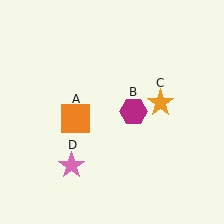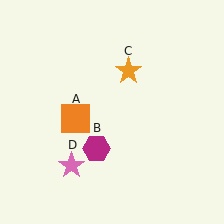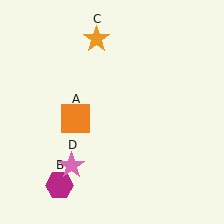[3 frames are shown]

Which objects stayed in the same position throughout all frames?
Orange square (object A) and pink star (object D) remained stationary.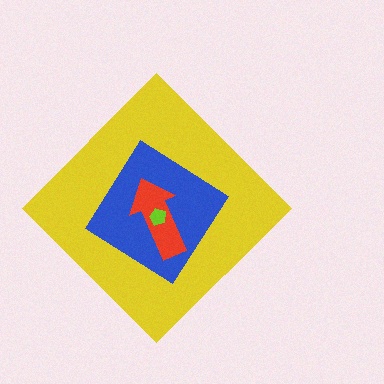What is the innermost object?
The lime pentagon.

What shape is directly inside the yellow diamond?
The blue diamond.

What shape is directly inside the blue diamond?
The red arrow.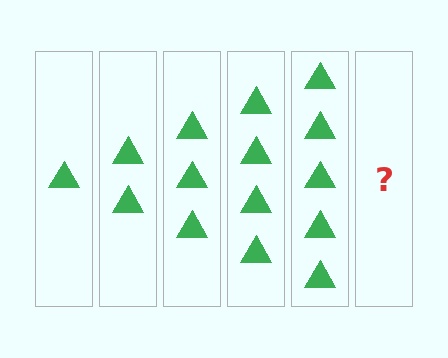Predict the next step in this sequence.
The next step is 6 triangles.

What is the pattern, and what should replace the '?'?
The pattern is that each step adds one more triangle. The '?' should be 6 triangles.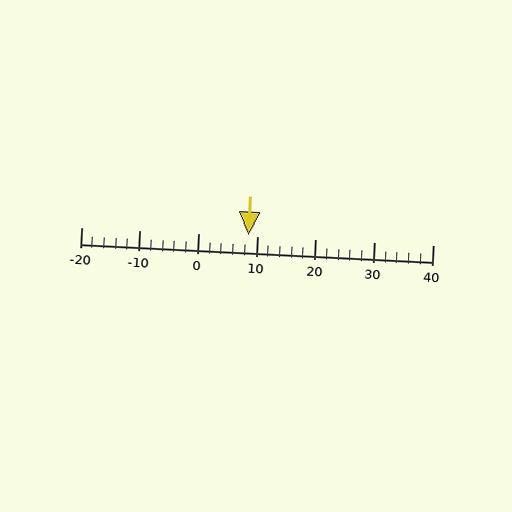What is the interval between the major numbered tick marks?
The major tick marks are spaced 10 units apart.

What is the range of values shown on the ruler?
The ruler shows values from -20 to 40.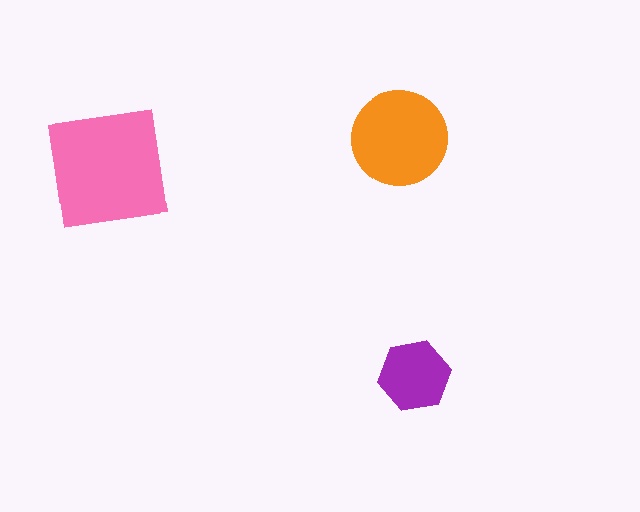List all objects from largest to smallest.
The pink square, the orange circle, the purple hexagon.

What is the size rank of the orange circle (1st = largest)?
2nd.